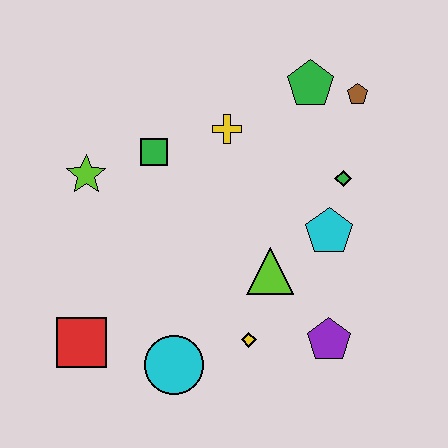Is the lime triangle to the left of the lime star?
No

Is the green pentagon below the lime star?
No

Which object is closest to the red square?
The cyan circle is closest to the red square.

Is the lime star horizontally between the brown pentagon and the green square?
No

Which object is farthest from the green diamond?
The red square is farthest from the green diamond.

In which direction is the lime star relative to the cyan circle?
The lime star is above the cyan circle.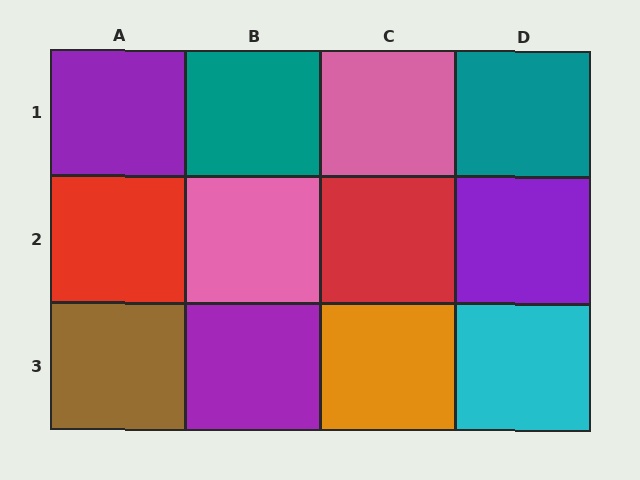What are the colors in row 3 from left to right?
Brown, purple, orange, cyan.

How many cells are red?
2 cells are red.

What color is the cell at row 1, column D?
Teal.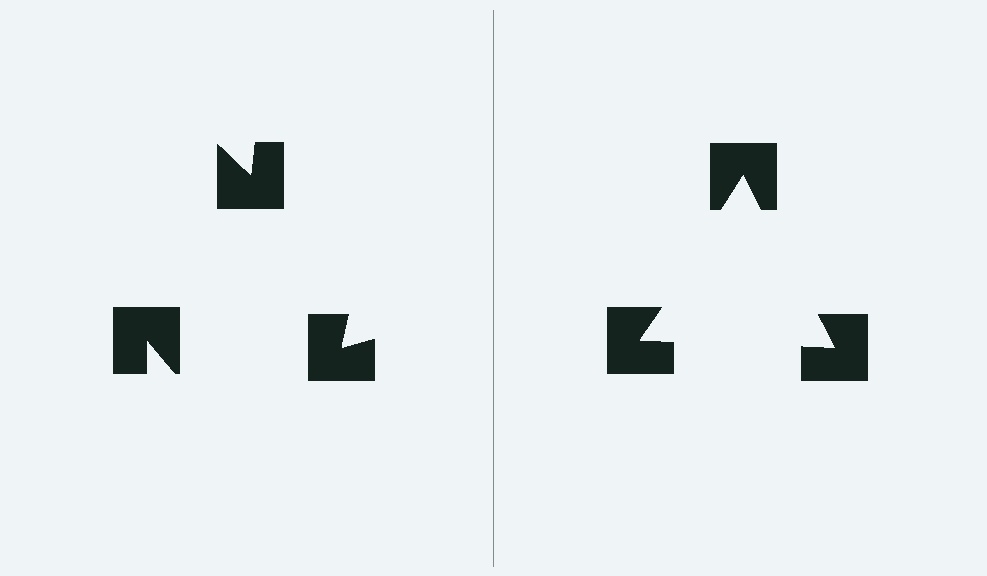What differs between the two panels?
The notched squares are positioned identically on both sides; only the wedge orientations differ. On the right they align to a triangle; on the left they are misaligned.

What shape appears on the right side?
An illusory triangle.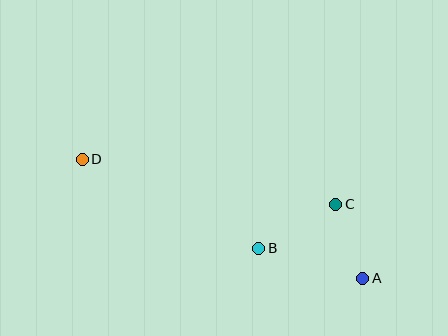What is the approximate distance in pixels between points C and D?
The distance between C and D is approximately 257 pixels.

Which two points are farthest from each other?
Points A and D are farthest from each other.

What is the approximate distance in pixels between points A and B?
The distance between A and B is approximately 108 pixels.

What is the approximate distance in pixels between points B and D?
The distance between B and D is approximately 198 pixels.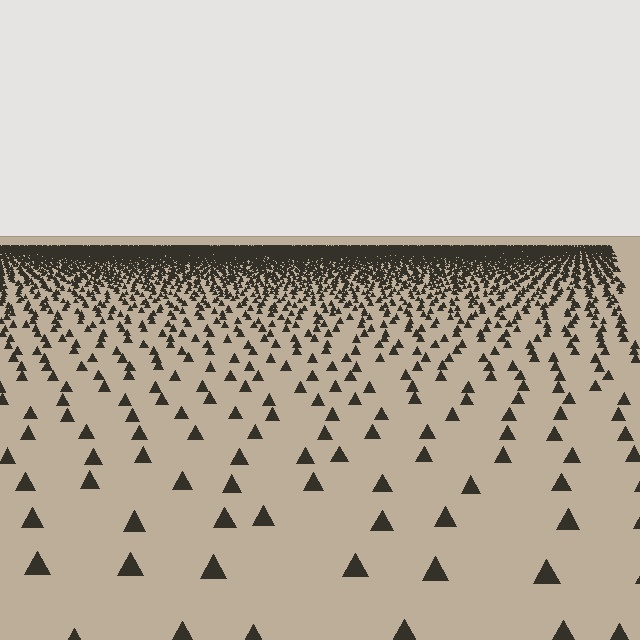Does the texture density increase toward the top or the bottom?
Density increases toward the top.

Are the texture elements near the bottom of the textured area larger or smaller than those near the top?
Larger. Near the bottom, elements are closer to the viewer and appear at a bigger on-screen size.